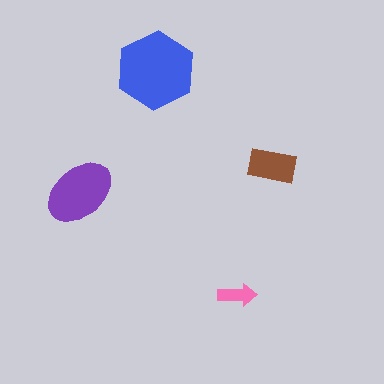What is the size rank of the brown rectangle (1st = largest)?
3rd.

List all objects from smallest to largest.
The pink arrow, the brown rectangle, the purple ellipse, the blue hexagon.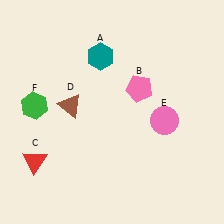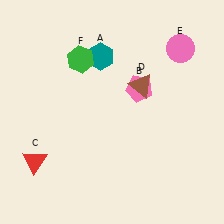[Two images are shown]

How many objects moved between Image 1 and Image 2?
3 objects moved between the two images.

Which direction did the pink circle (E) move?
The pink circle (E) moved up.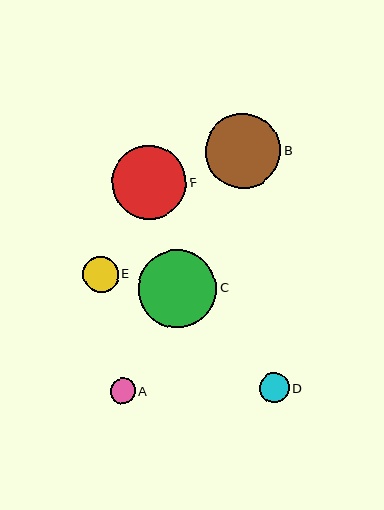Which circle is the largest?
Circle C is the largest with a size of approximately 79 pixels.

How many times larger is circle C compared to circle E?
Circle C is approximately 2.2 times the size of circle E.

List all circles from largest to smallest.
From largest to smallest: C, B, F, E, D, A.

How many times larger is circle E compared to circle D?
Circle E is approximately 1.2 times the size of circle D.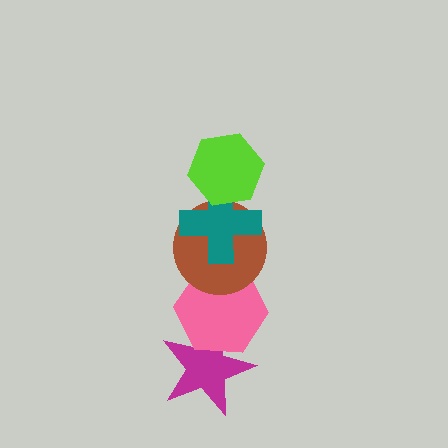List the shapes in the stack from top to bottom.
From top to bottom: the lime hexagon, the teal cross, the brown circle, the pink hexagon, the magenta star.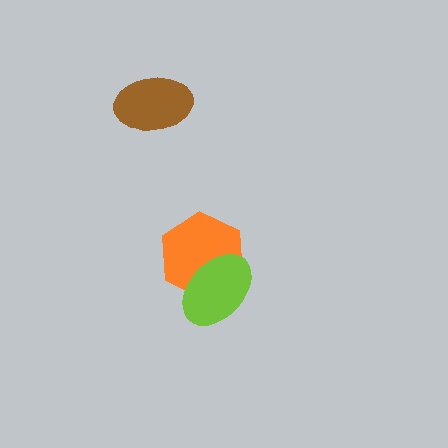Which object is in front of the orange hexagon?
The lime ellipse is in front of the orange hexagon.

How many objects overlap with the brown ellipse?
0 objects overlap with the brown ellipse.